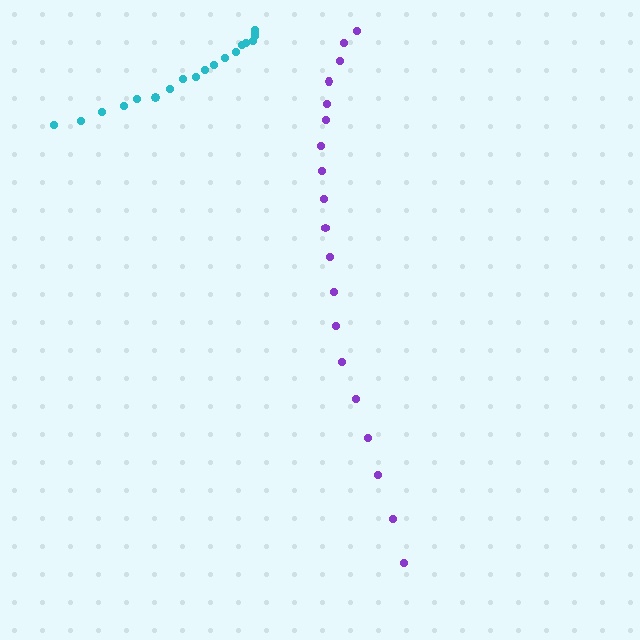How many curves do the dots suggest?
There are 2 distinct paths.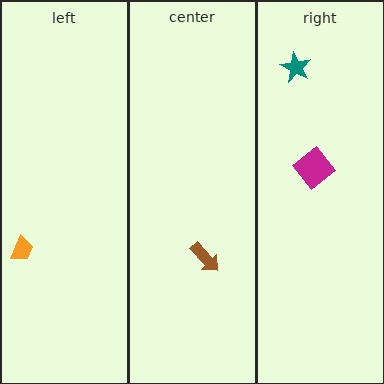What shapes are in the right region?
The magenta diamond, the teal star.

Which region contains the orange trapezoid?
The left region.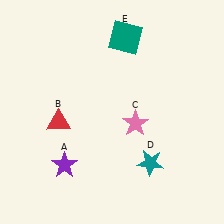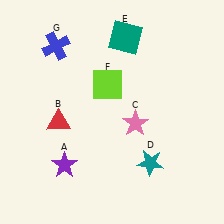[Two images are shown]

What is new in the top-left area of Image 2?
A blue cross (G) was added in the top-left area of Image 2.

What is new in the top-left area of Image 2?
A lime square (F) was added in the top-left area of Image 2.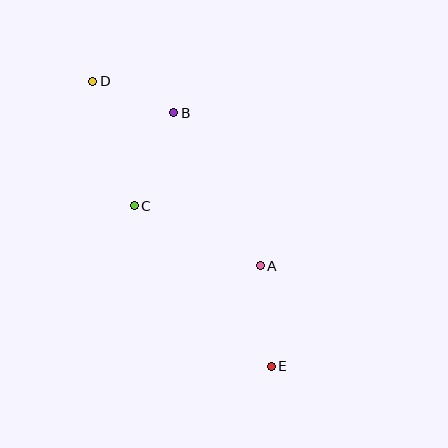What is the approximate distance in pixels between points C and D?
The distance between C and D is approximately 131 pixels.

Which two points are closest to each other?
Points B and D are closest to each other.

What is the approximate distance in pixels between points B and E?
The distance between B and E is approximately 272 pixels.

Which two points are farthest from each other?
Points D and E are farthest from each other.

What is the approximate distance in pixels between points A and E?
The distance between A and E is approximately 101 pixels.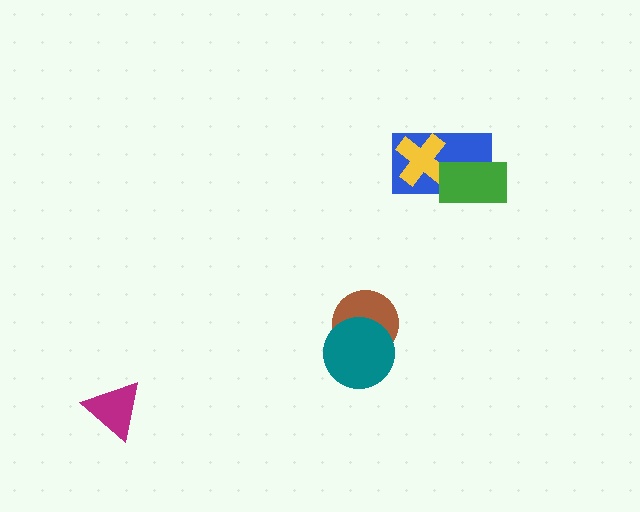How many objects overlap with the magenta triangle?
0 objects overlap with the magenta triangle.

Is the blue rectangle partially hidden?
Yes, it is partially covered by another shape.